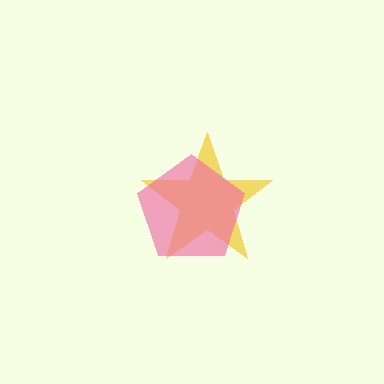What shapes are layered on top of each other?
The layered shapes are: a yellow star, a pink pentagon.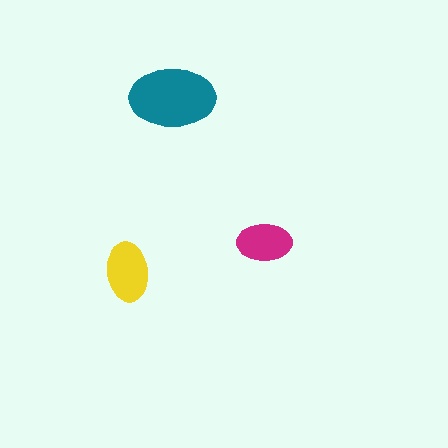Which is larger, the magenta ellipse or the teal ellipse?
The teal one.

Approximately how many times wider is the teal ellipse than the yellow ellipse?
About 1.5 times wider.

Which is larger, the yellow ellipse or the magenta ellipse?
The yellow one.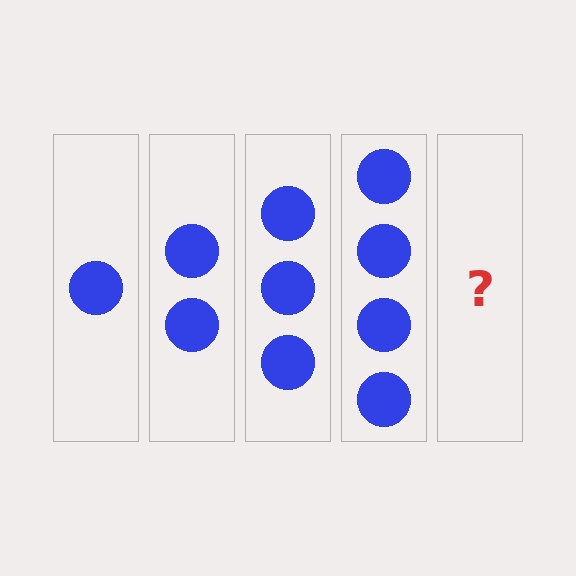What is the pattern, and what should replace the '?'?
The pattern is that each step adds one more circle. The '?' should be 5 circles.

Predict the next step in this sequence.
The next step is 5 circles.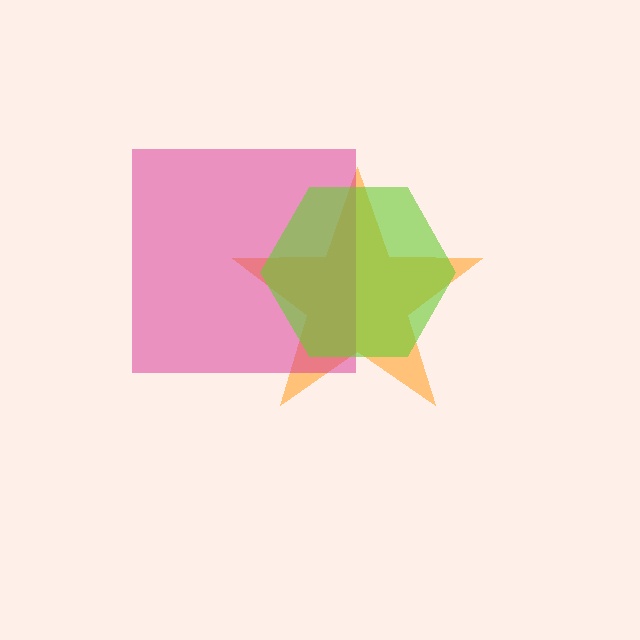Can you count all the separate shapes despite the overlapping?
Yes, there are 3 separate shapes.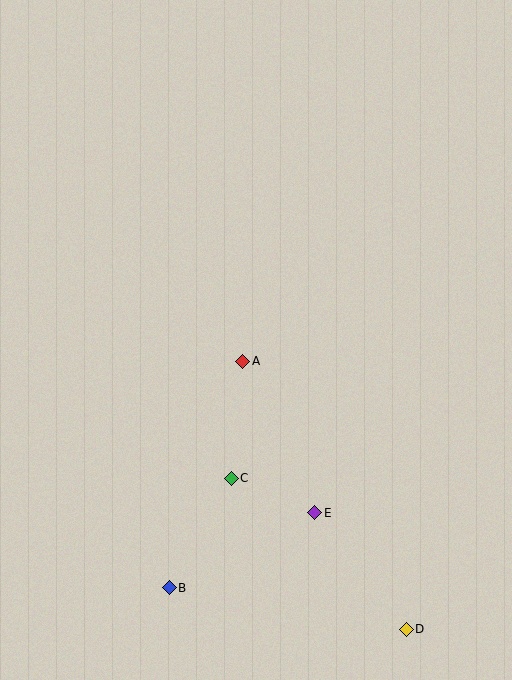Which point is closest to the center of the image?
Point A at (243, 361) is closest to the center.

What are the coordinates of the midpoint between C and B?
The midpoint between C and B is at (200, 533).